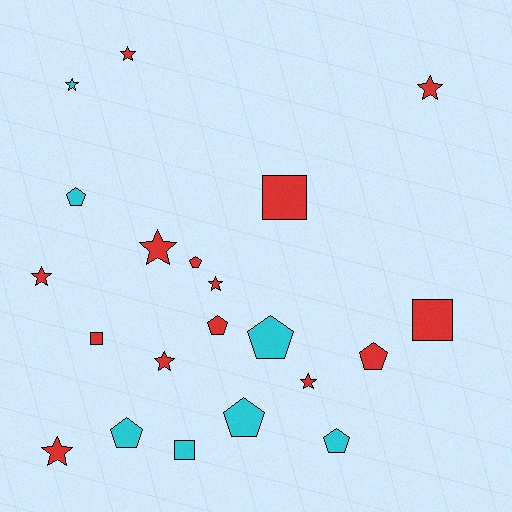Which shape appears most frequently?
Star, with 9 objects.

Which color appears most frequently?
Red, with 14 objects.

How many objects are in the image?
There are 21 objects.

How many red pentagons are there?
There are 3 red pentagons.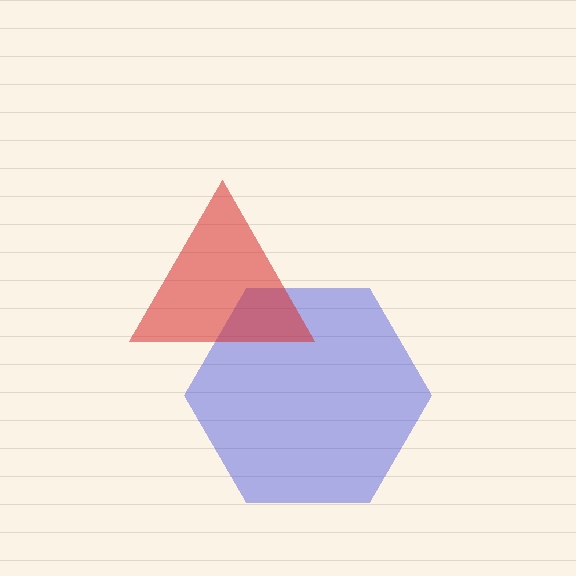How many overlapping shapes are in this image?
There are 2 overlapping shapes in the image.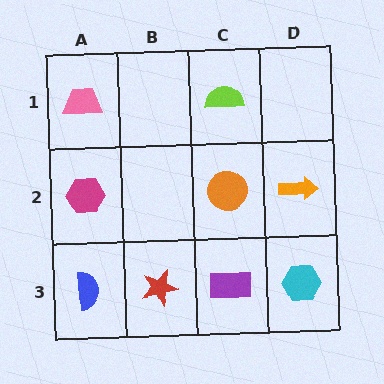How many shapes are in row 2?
3 shapes.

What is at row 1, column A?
A pink trapezoid.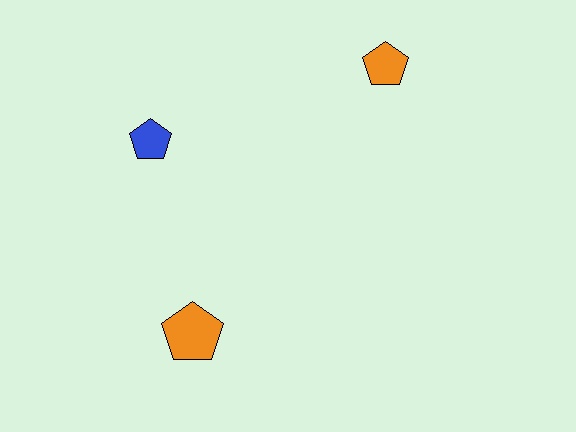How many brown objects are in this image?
There are no brown objects.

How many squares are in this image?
There are no squares.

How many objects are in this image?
There are 3 objects.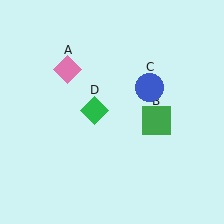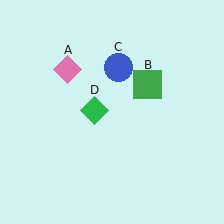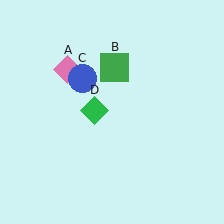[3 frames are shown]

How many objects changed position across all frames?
2 objects changed position: green square (object B), blue circle (object C).